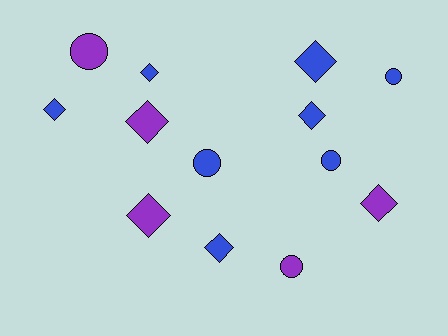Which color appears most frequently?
Blue, with 8 objects.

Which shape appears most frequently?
Diamond, with 8 objects.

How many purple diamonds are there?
There are 3 purple diamonds.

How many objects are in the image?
There are 13 objects.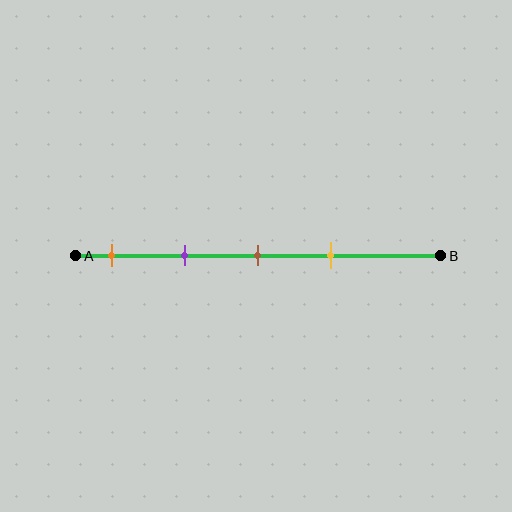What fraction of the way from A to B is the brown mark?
The brown mark is approximately 50% (0.5) of the way from A to B.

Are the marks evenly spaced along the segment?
Yes, the marks are approximately evenly spaced.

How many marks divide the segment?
There are 4 marks dividing the segment.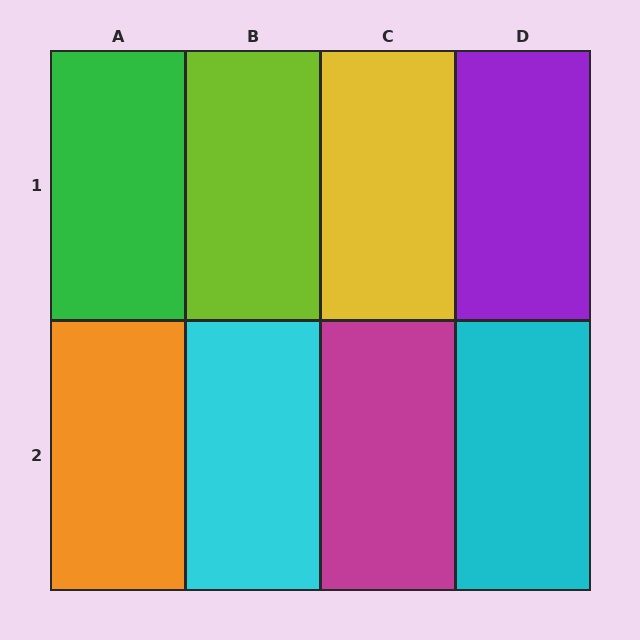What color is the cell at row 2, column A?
Orange.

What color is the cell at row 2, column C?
Magenta.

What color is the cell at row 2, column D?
Cyan.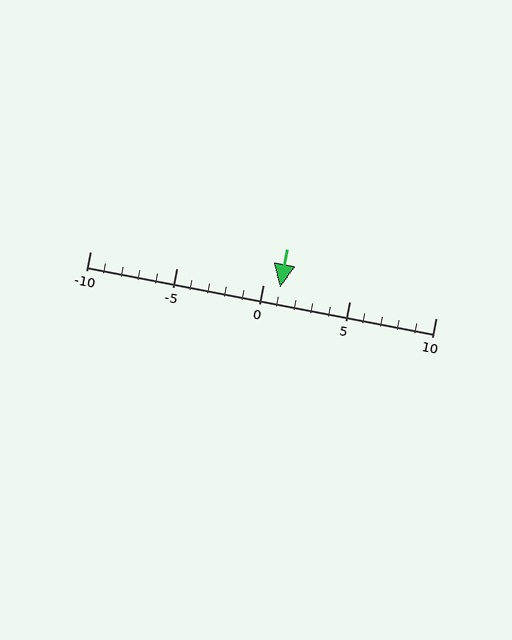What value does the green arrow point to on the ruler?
The green arrow points to approximately 1.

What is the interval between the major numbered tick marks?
The major tick marks are spaced 5 units apart.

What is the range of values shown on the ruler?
The ruler shows values from -10 to 10.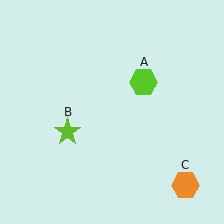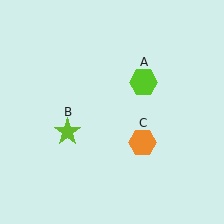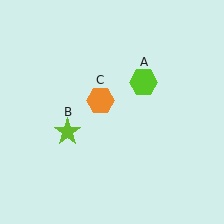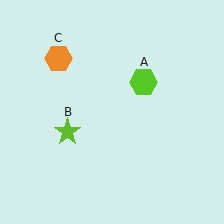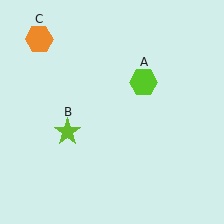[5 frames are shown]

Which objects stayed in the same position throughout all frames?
Lime hexagon (object A) and lime star (object B) remained stationary.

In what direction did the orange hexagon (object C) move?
The orange hexagon (object C) moved up and to the left.